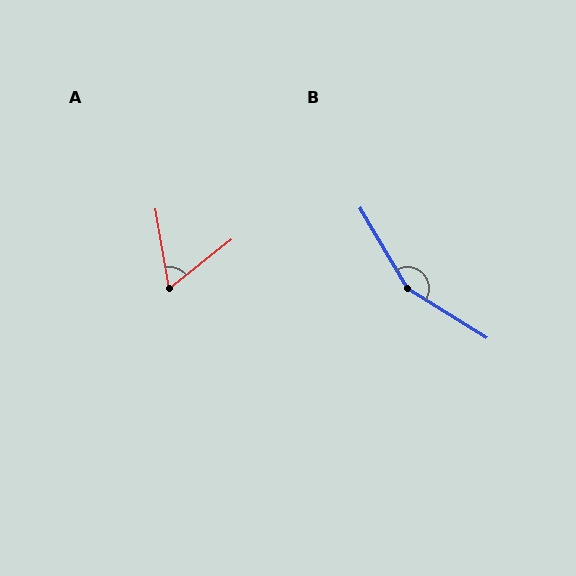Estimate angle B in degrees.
Approximately 152 degrees.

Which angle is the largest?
B, at approximately 152 degrees.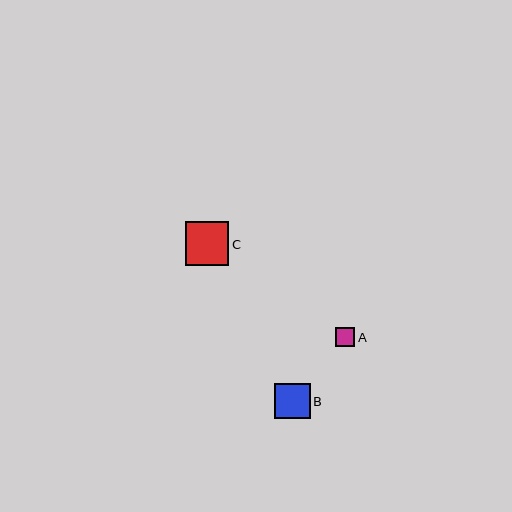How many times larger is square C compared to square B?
Square C is approximately 1.2 times the size of square B.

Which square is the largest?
Square C is the largest with a size of approximately 43 pixels.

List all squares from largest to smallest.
From largest to smallest: C, B, A.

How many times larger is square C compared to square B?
Square C is approximately 1.2 times the size of square B.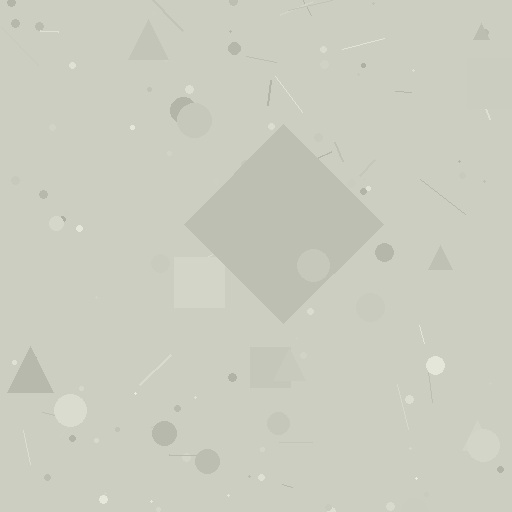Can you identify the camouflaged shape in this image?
The camouflaged shape is a diamond.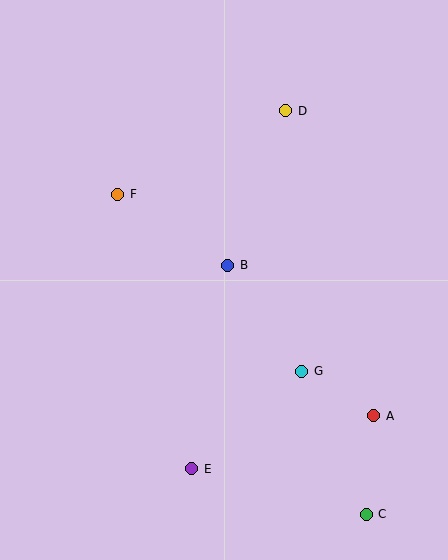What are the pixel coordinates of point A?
Point A is at (374, 416).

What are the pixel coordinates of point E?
Point E is at (192, 469).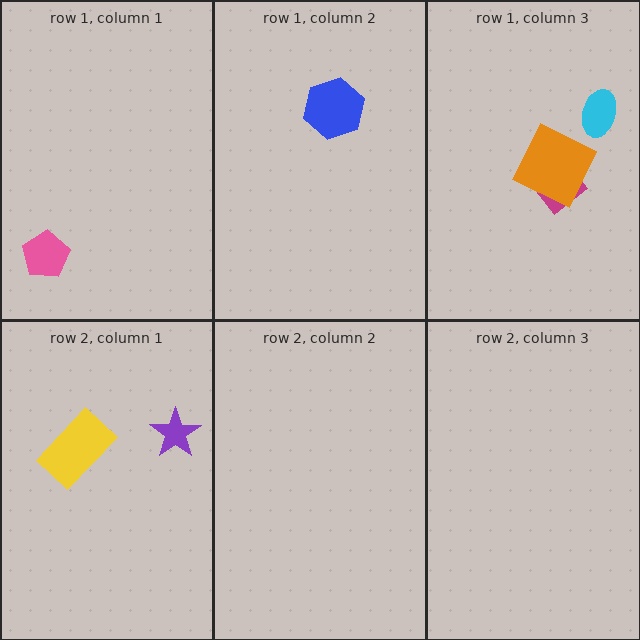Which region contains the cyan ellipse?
The row 1, column 3 region.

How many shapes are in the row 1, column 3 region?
3.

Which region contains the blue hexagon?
The row 1, column 2 region.